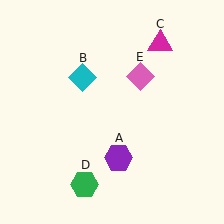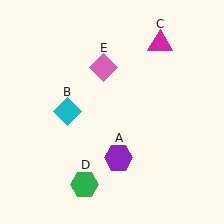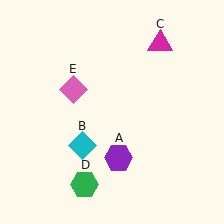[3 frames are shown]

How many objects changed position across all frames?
2 objects changed position: cyan diamond (object B), pink diamond (object E).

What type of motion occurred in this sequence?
The cyan diamond (object B), pink diamond (object E) rotated counterclockwise around the center of the scene.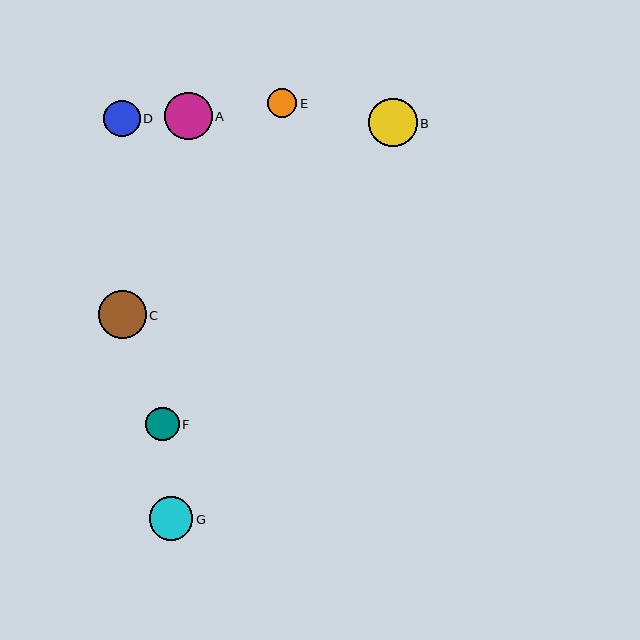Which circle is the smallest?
Circle E is the smallest with a size of approximately 29 pixels.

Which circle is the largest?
Circle B is the largest with a size of approximately 49 pixels.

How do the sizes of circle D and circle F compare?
Circle D and circle F are approximately the same size.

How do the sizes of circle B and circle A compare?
Circle B and circle A are approximately the same size.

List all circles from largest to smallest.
From largest to smallest: B, C, A, G, D, F, E.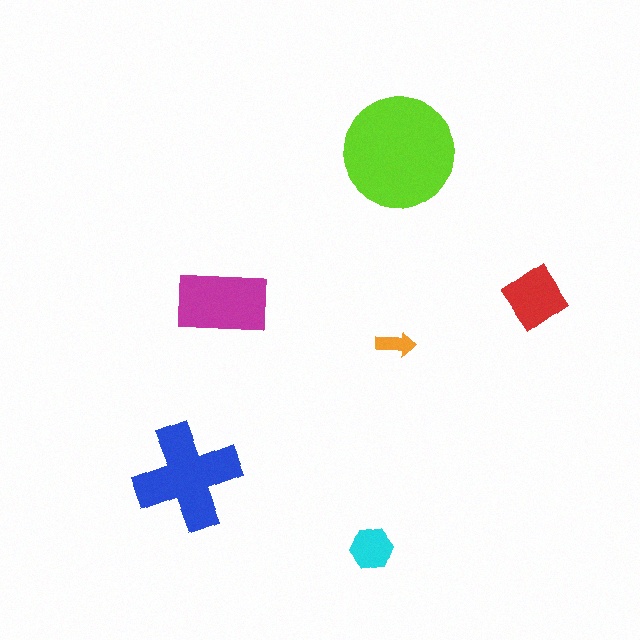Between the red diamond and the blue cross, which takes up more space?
The blue cross.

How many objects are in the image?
There are 6 objects in the image.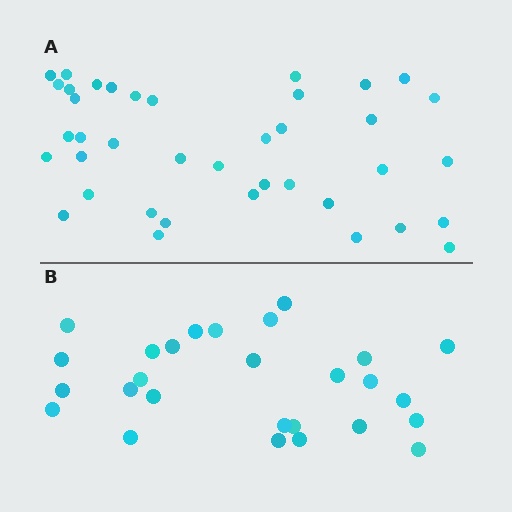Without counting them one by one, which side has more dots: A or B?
Region A (the top region) has more dots.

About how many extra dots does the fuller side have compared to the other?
Region A has roughly 12 or so more dots than region B.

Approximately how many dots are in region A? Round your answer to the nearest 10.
About 40 dots. (The exact count is 39, which rounds to 40.)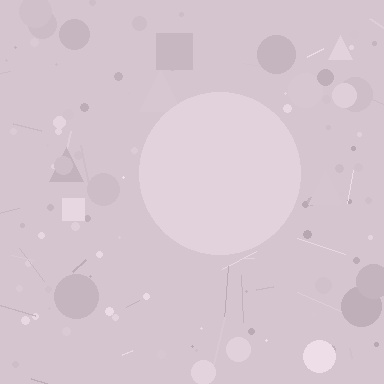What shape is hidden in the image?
A circle is hidden in the image.